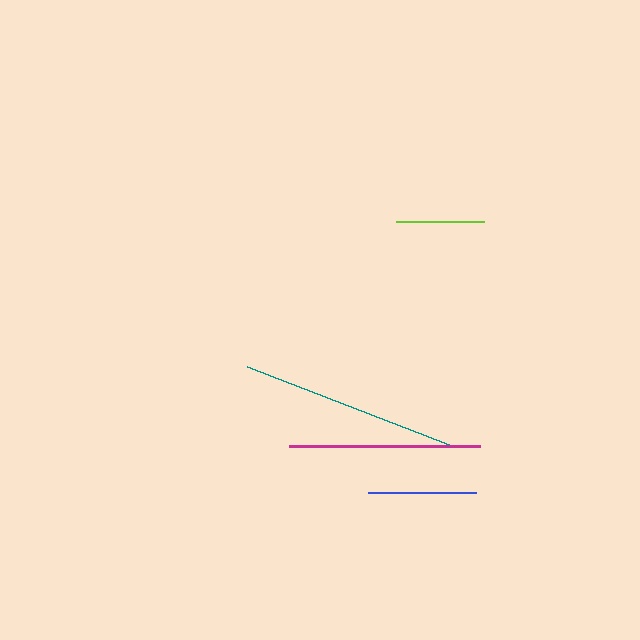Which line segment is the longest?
The teal line is the longest at approximately 216 pixels.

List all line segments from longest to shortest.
From longest to shortest: teal, magenta, blue, lime.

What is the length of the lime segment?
The lime segment is approximately 87 pixels long.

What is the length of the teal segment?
The teal segment is approximately 216 pixels long.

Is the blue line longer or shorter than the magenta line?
The magenta line is longer than the blue line.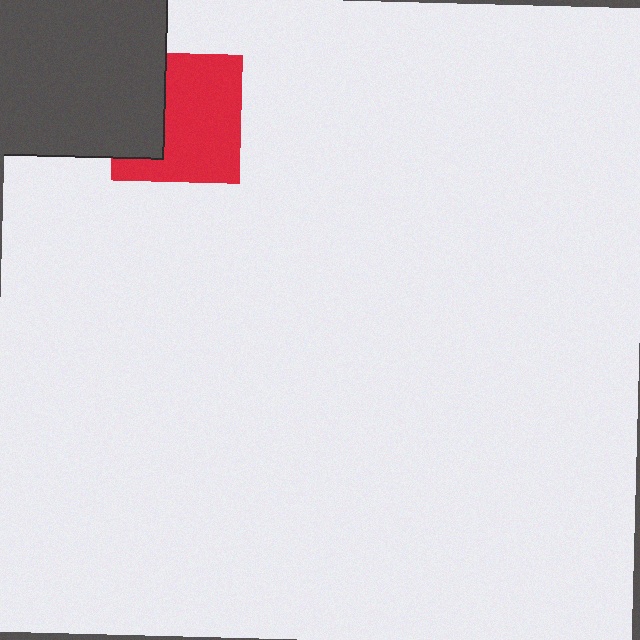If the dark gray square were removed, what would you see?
You would see the complete red square.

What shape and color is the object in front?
The object in front is a dark gray square.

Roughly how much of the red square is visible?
Most of it is visible (roughly 66%).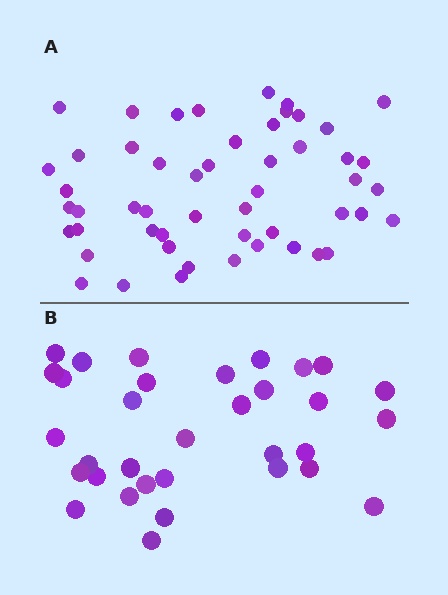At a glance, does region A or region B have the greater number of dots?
Region A (the top region) has more dots.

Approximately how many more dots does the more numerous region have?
Region A has approximately 20 more dots than region B.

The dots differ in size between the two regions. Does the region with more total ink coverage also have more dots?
No. Region B has more total ink coverage because its dots are larger, but region A actually contains more individual dots. Total area can be misleading — the number of items is what matters here.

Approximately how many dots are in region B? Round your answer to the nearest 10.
About 30 dots. (The exact count is 33, which rounds to 30.)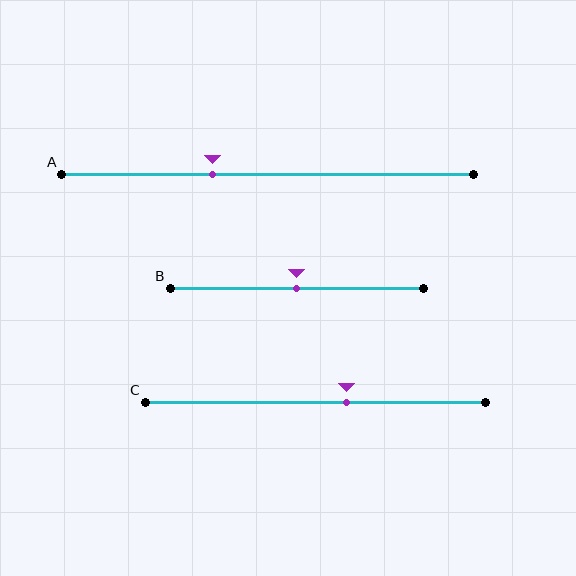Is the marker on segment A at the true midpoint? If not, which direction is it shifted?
No, the marker on segment A is shifted to the left by about 13% of the segment length.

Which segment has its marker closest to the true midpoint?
Segment B has its marker closest to the true midpoint.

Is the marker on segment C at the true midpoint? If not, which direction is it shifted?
No, the marker on segment C is shifted to the right by about 9% of the segment length.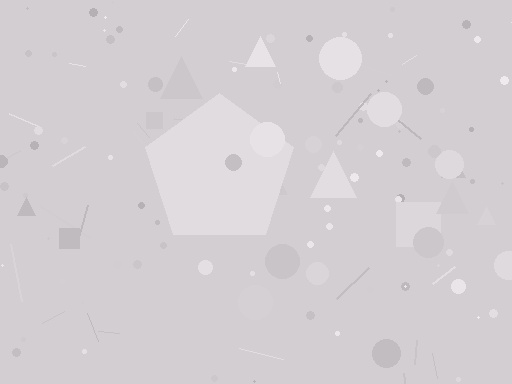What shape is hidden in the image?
A pentagon is hidden in the image.